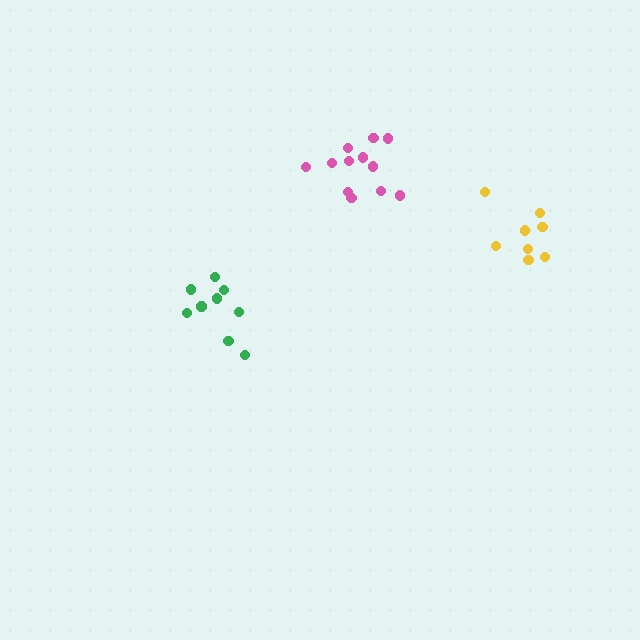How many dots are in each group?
Group 1: 12 dots, Group 2: 8 dots, Group 3: 9 dots (29 total).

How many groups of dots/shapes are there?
There are 3 groups.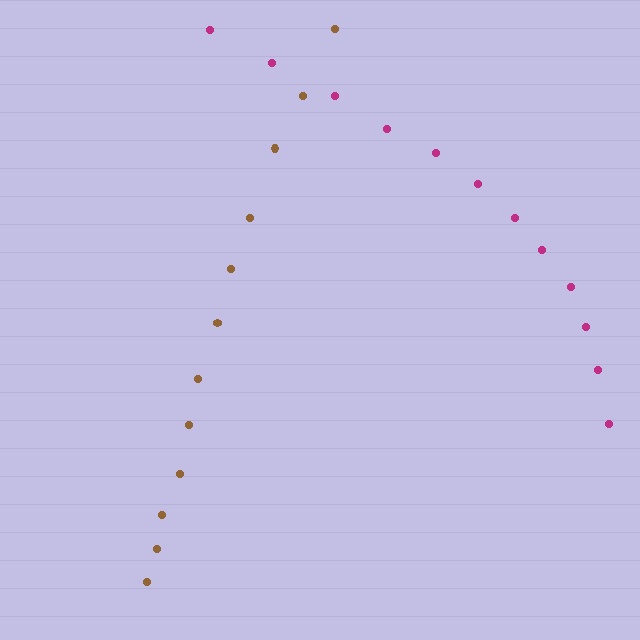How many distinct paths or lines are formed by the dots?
There are 2 distinct paths.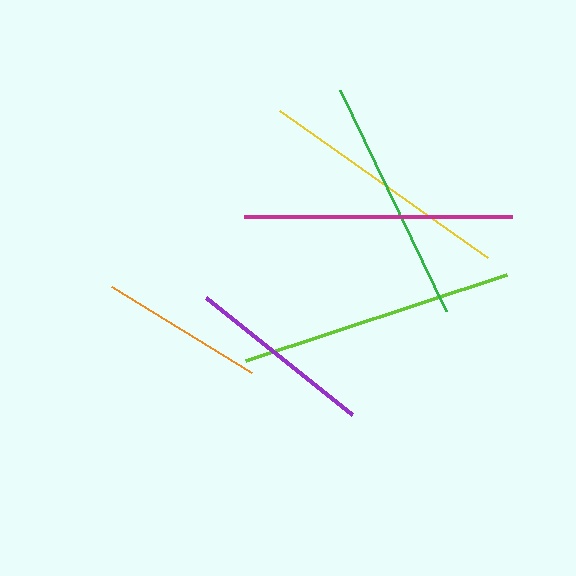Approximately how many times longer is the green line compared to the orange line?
The green line is approximately 1.5 times the length of the orange line.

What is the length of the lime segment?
The lime segment is approximately 274 pixels long.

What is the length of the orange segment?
The orange segment is approximately 165 pixels long.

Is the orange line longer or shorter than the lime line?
The lime line is longer than the orange line.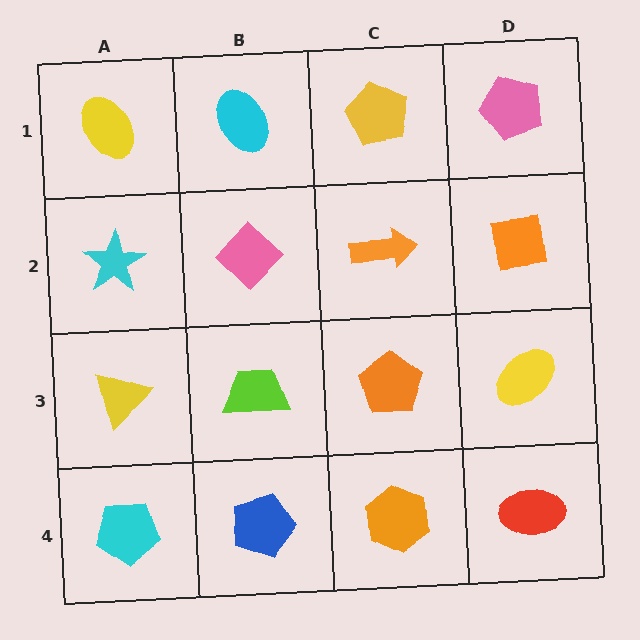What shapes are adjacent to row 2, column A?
A yellow ellipse (row 1, column A), a yellow triangle (row 3, column A), a pink diamond (row 2, column B).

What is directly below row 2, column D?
A yellow ellipse.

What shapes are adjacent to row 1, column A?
A cyan star (row 2, column A), a cyan ellipse (row 1, column B).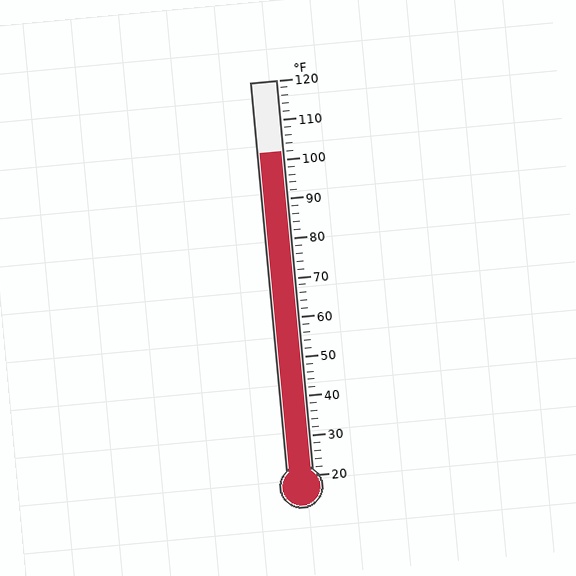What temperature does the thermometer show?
The thermometer shows approximately 102°F.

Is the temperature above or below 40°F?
The temperature is above 40°F.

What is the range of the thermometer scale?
The thermometer scale ranges from 20°F to 120°F.